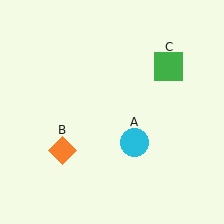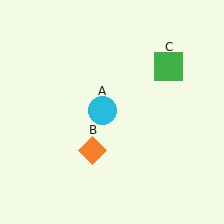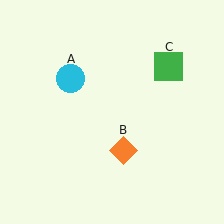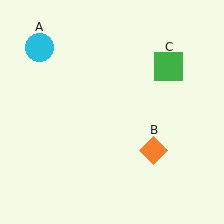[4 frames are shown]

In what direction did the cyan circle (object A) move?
The cyan circle (object A) moved up and to the left.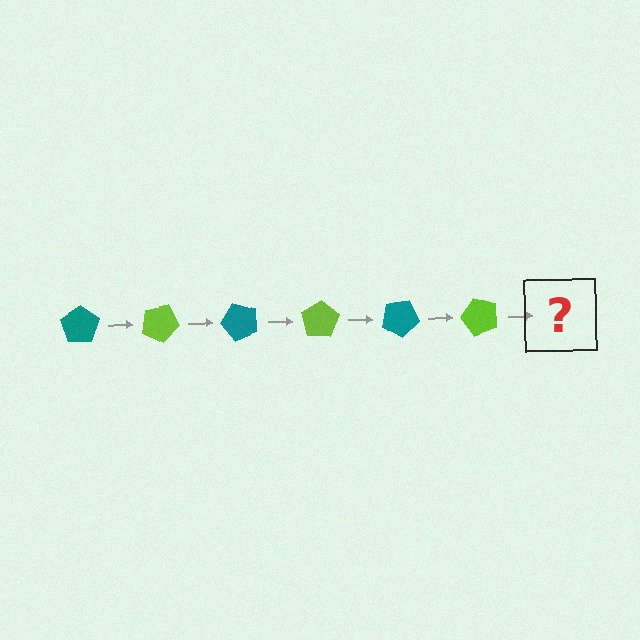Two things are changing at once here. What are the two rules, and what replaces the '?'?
The two rules are that it rotates 25 degrees each step and the color cycles through teal and lime. The '?' should be a teal pentagon, rotated 150 degrees from the start.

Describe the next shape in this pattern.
It should be a teal pentagon, rotated 150 degrees from the start.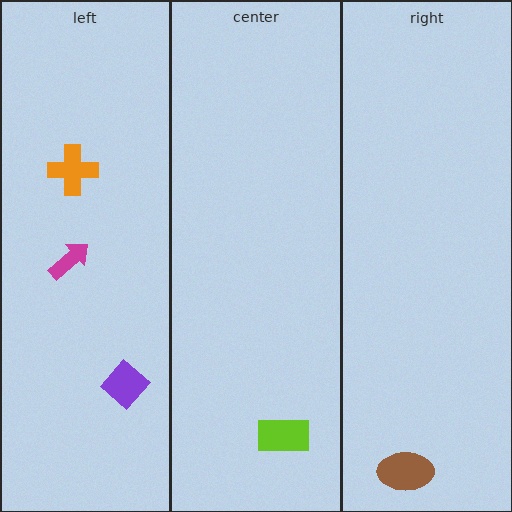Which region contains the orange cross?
The left region.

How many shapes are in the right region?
1.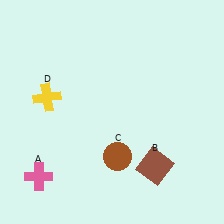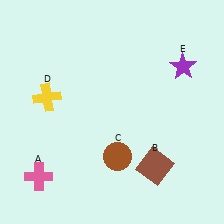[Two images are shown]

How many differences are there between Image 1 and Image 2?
There is 1 difference between the two images.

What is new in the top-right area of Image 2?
A purple star (E) was added in the top-right area of Image 2.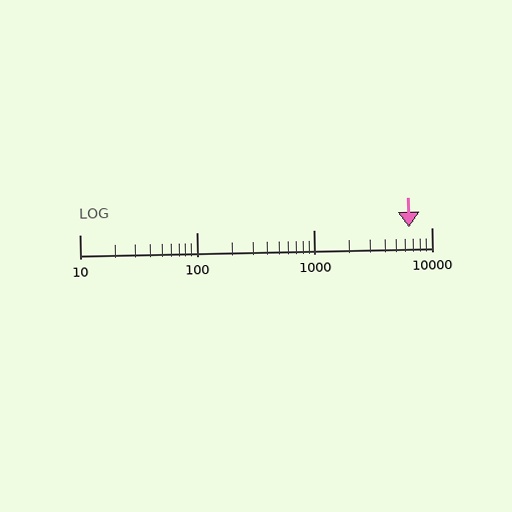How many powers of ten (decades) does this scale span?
The scale spans 3 decades, from 10 to 10000.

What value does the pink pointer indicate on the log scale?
The pointer indicates approximately 6400.